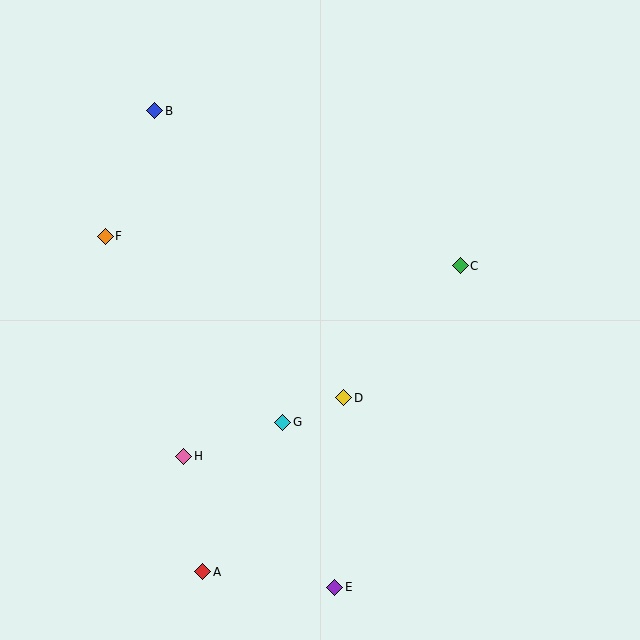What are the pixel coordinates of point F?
Point F is at (105, 236).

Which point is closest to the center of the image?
Point D at (344, 398) is closest to the center.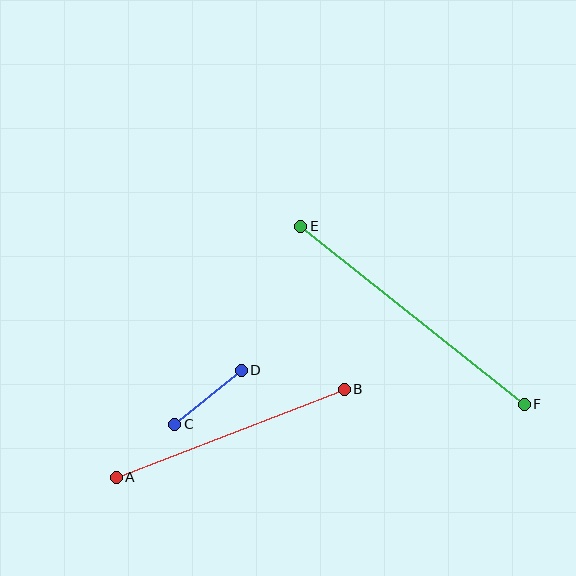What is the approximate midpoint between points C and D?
The midpoint is at approximately (208, 397) pixels.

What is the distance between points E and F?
The distance is approximately 286 pixels.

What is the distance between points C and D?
The distance is approximately 86 pixels.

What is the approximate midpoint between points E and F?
The midpoint is at approximately (412, 315) pixels.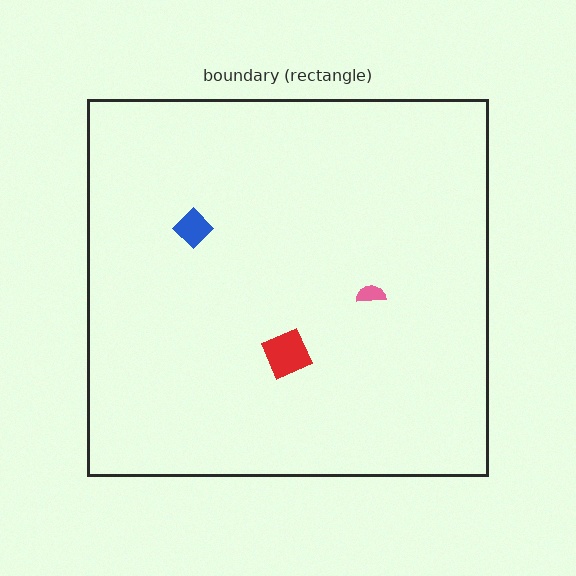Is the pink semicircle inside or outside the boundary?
Inside.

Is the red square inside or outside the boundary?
Inside.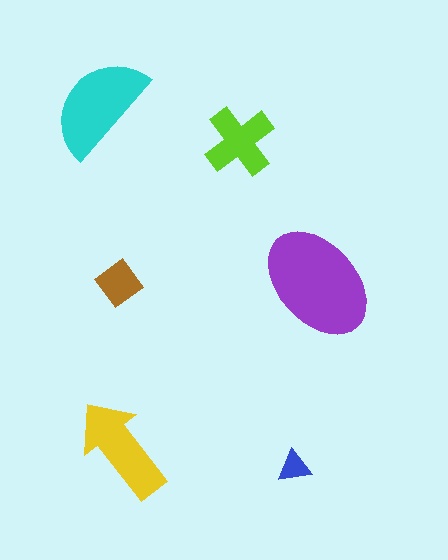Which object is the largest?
The purple ellipse.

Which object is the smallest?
The blue triangle.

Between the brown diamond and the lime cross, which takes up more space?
The lime cross.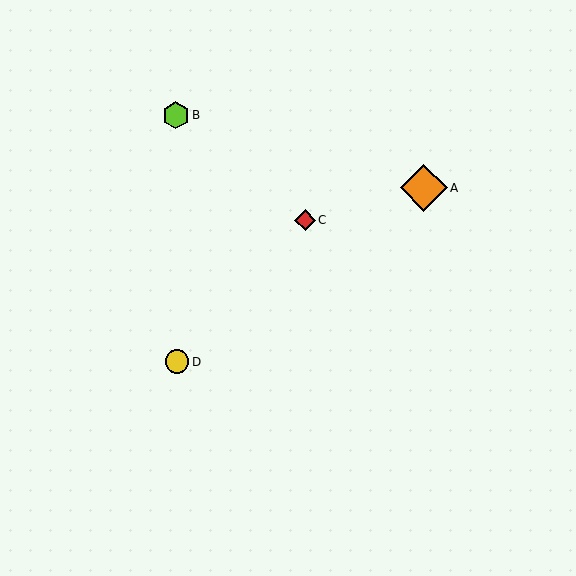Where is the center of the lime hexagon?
The center of the lime hexagon is at (176, 115).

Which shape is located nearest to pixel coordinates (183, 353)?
The yellow circle (labeled D) at (177, 362) is nearest to that location.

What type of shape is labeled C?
Shape C is a red diamond.